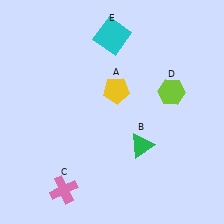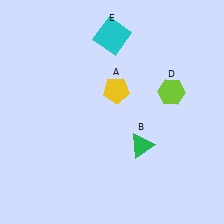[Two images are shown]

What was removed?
The pink cross (C) was removed in Image 2.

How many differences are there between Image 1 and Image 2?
There is 1 difference between the two images.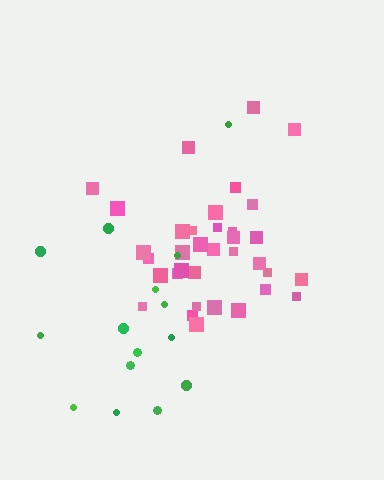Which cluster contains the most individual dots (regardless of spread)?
Pink (35).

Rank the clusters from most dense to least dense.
pink, green.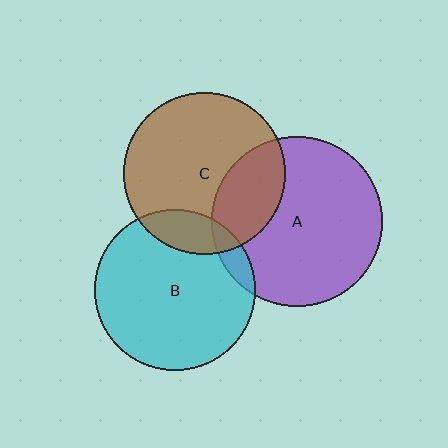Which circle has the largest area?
Circle A (purple).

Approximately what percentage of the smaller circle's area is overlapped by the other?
Approximately 15%.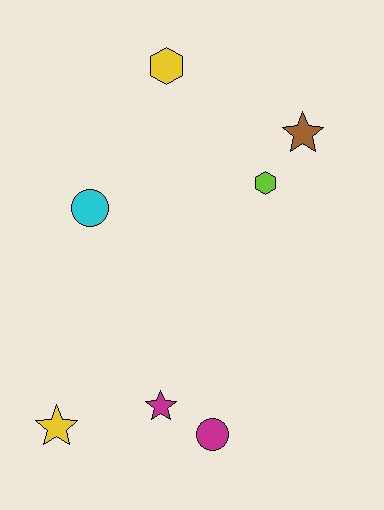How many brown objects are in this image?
There is 1 brown object.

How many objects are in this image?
There are 7 objects.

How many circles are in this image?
There are 2 circles.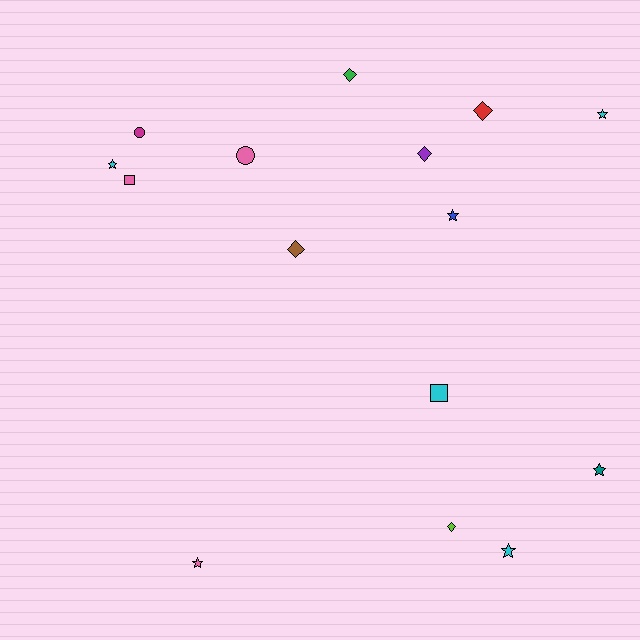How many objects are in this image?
There are 15 objects.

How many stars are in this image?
There are 6 stars.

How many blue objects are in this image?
There is 1 blue object.